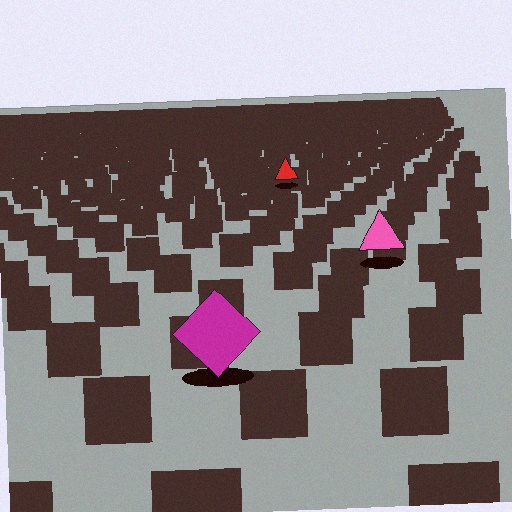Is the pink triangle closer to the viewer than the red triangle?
Yes. The pink triangle is closer — you can tell from the texture gradient: the ground texture is coarser near it.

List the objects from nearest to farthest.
From nearest to farthest: the magenta diamond, the pink triangle, the red triangle.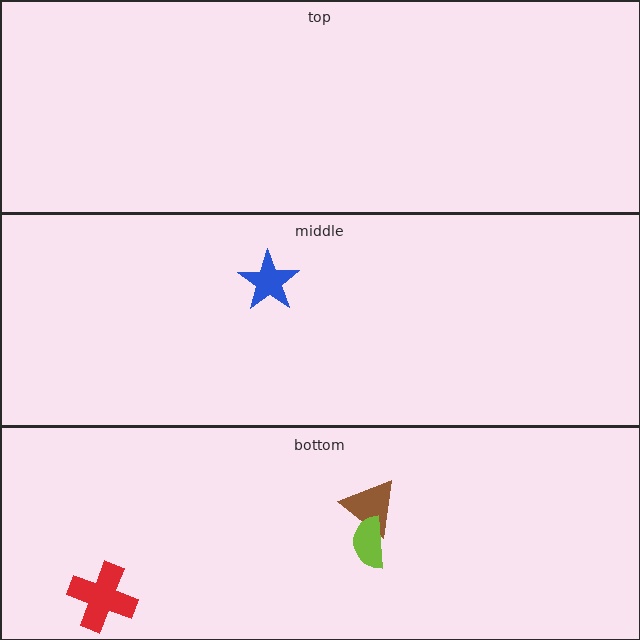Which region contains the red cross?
The bottom region.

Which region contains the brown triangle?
The bottom region.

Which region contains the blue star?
The middle region.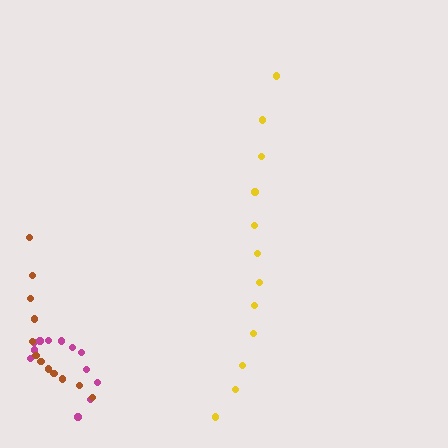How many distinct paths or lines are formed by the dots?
There are 3 distinct paths.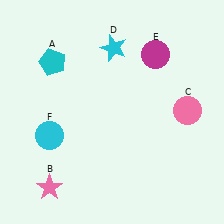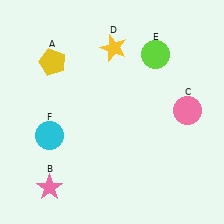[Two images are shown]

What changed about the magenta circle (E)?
In Image 1, E is magenta. In Image 2, it changed to lime.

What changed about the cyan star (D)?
In Image 1, D is cyan. In Image 2, it changed to yellow.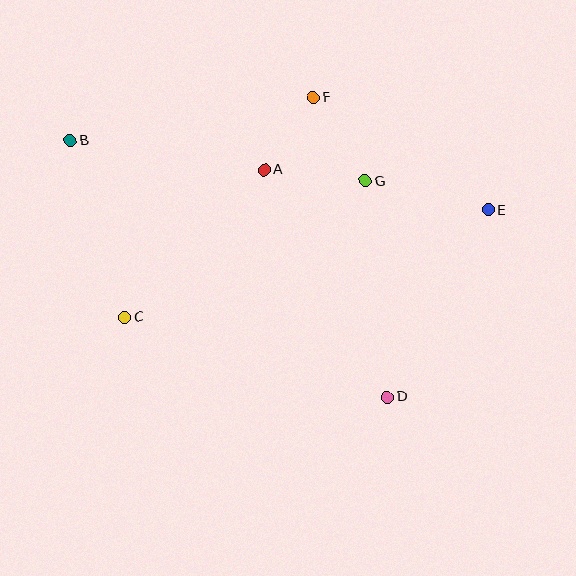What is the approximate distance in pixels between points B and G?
The distance between B and G is approximately 298 pixels.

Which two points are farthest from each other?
Points B and E are farthest from each other.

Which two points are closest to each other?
Points A and F are closest to each other.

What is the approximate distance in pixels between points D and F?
The distance between D and F is approximately 309 pixels.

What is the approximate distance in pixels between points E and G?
The distance between E and G is approximately 127 pixels.